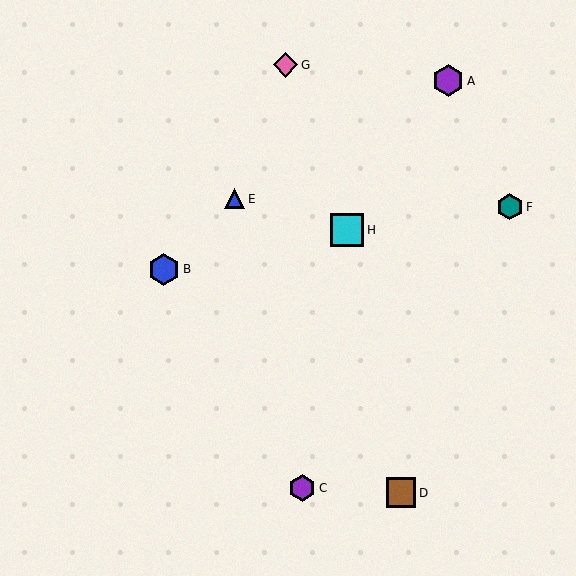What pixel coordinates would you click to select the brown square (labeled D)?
Click at (401, 493) to select the brown square D.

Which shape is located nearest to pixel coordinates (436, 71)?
The purple hexagon (labeled A) at (448, 81) is nearest to that location.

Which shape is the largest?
The cyan square (labeled H) is the largest.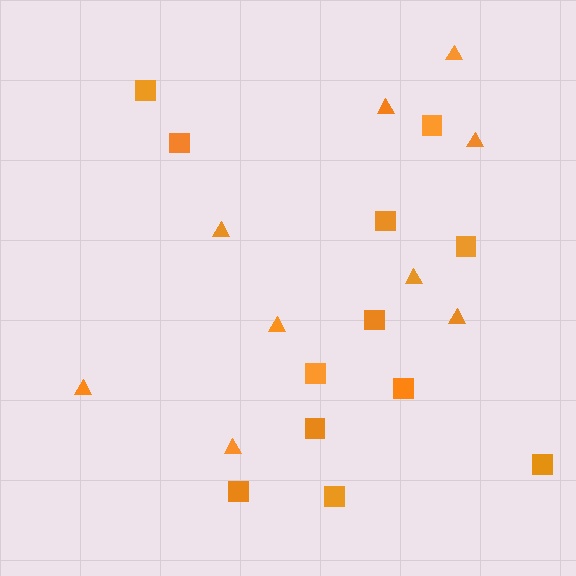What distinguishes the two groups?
There are 2 groups: one group of triangles (9) and one group of squares (12).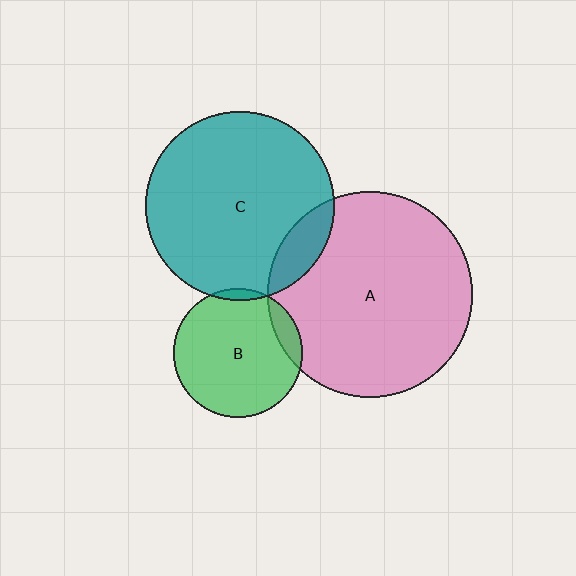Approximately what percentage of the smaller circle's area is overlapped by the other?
Approximately 5%.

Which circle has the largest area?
Circle A (pink).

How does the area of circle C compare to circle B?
Approximately 2.2 times.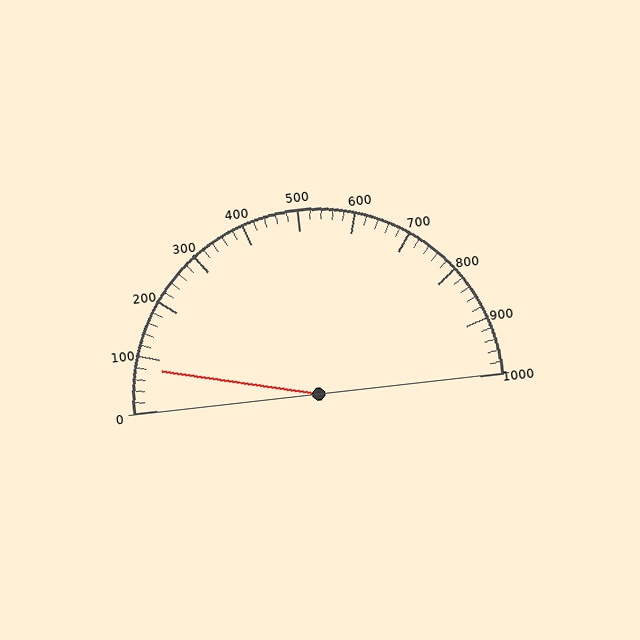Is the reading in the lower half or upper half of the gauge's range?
The reading is in the lower half of the range (0 to 1000).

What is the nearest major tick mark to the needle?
The nearest major tick mark is 100.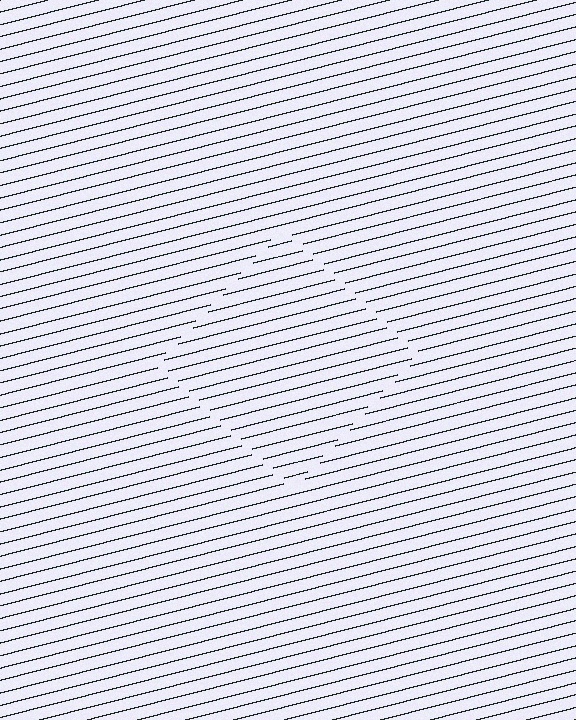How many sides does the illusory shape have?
4 sides — the line-ends trace a square.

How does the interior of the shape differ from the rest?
The interior of the shape contains the same grating, shifted by half a period — the contour is defined by the phase discontinuity where line-ends from the inner and outer gratings abut.